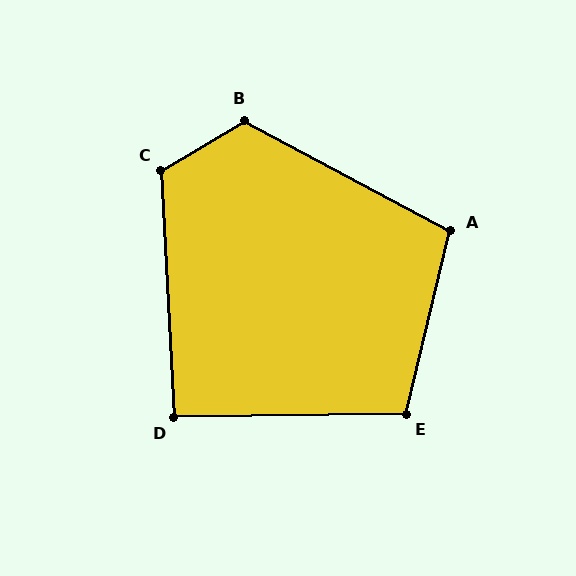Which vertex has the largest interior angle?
B, at approximately 121 degrees.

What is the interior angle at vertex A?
Approximately 104 degrees (obtuse).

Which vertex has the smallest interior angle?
D, at approximately 92 degrees.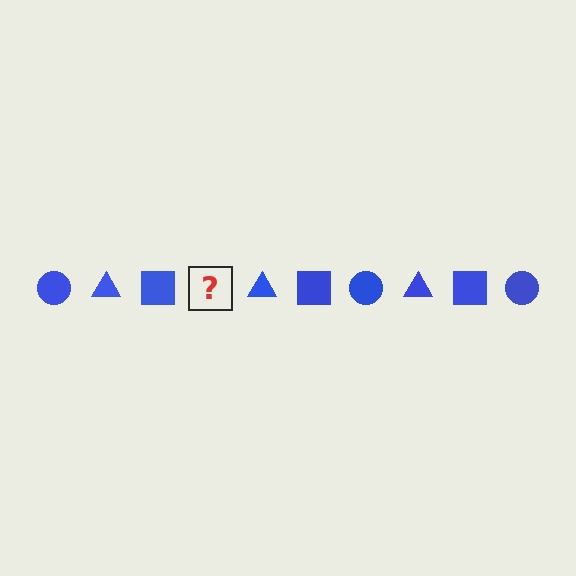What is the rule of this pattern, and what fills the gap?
The rule is that the pattern cycles through circle, triangle, square shapes in blue. The gap should be filled with a blue circle.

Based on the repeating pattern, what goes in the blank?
The blank should be a blue circle.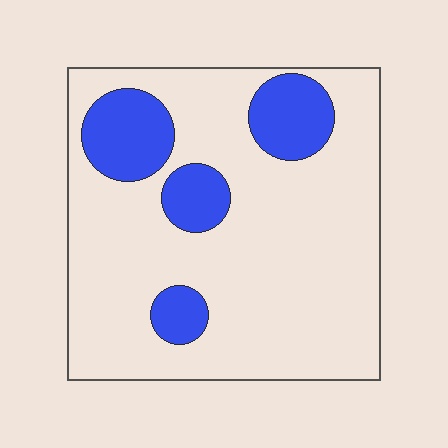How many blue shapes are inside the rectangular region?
4.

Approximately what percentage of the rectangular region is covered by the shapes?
Approximately 20%.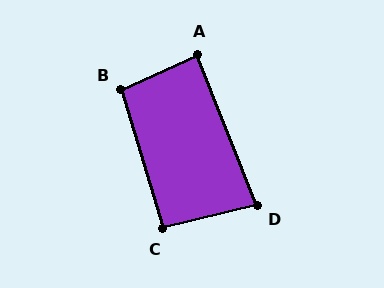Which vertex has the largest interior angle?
B, at approximately 98 degrees.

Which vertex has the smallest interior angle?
D, at approximately 82 degrees.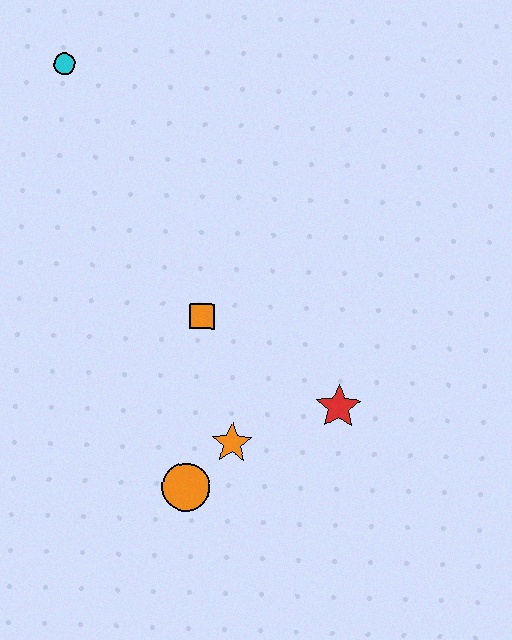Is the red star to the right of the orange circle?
Yes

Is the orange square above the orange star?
Yes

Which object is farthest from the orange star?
The cyan circle is farthest from the orange star.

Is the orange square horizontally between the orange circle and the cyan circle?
No